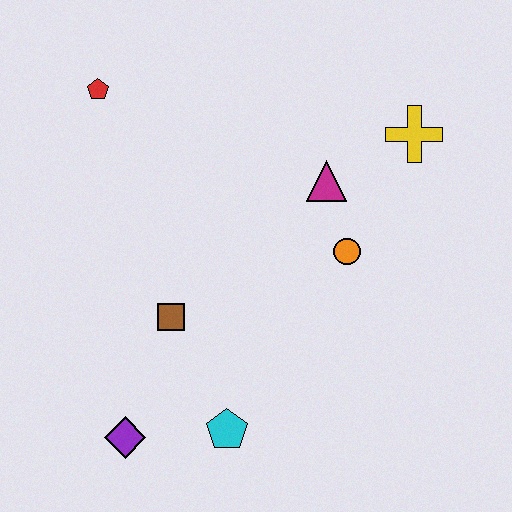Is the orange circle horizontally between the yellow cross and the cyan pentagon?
Yes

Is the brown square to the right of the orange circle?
No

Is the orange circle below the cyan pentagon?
No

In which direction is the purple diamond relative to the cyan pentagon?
The purple diamond is to the left of the cyan pentagon.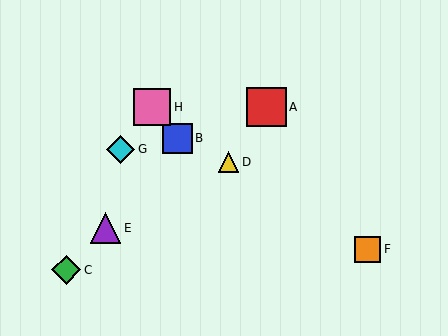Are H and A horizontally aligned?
Yes, both are at y≈107.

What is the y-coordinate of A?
Object A is at y≈107.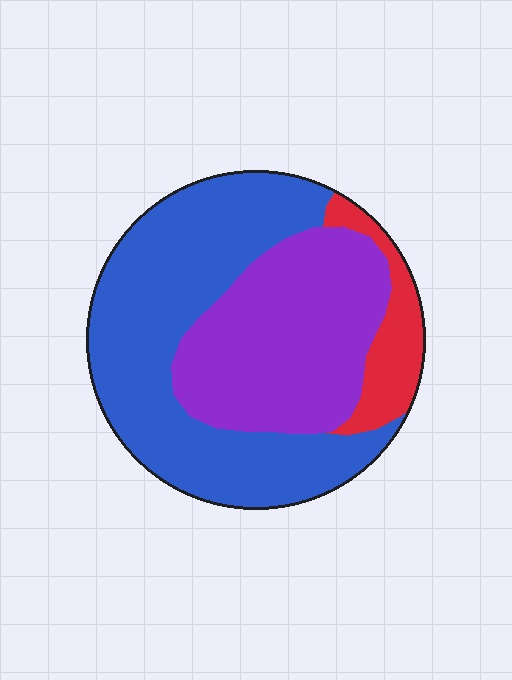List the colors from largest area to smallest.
From largest to smallest: blue, purple, red.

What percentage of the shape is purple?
Purple covers around 35% of the shape.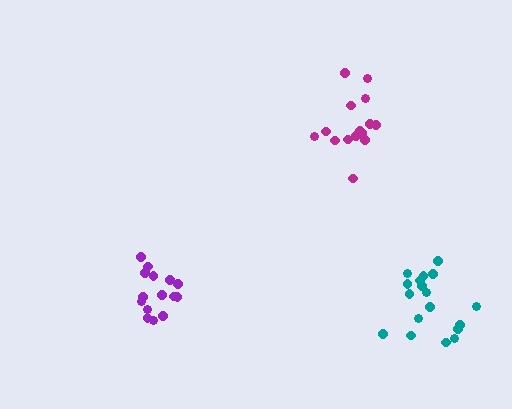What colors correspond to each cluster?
The clusters are colored: teal, magenta, purple.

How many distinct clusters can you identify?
There are 3 distinct clusters.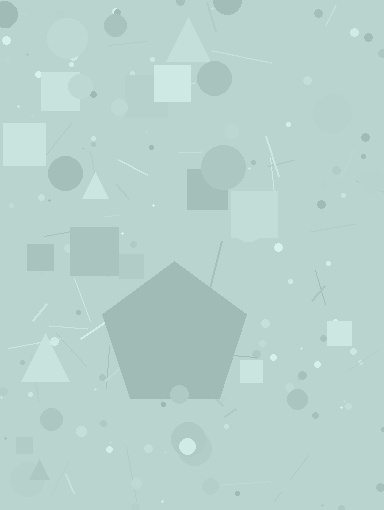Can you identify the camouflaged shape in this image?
The camouflaged shape is a pentagon.